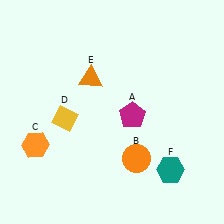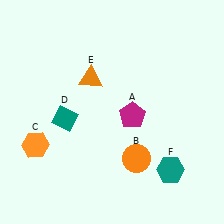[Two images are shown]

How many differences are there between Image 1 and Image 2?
There is 1 difference between the two images.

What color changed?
The diamond (D) changed from yellow in Image 1 to teal in Image 2.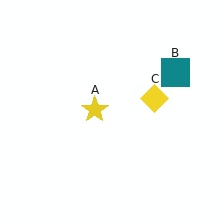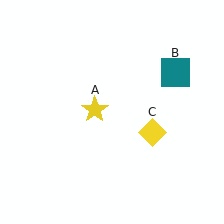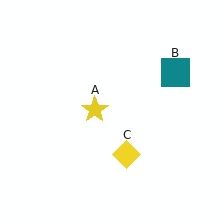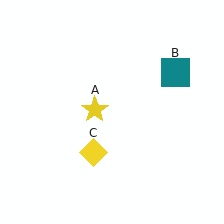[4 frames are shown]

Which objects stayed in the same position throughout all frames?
Yellow star (object A) and teal square (object B) remained stationary.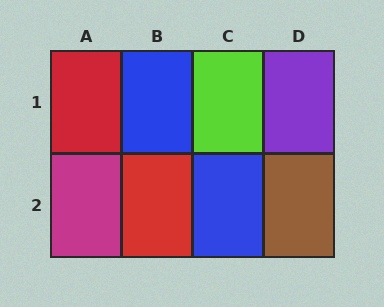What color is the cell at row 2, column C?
Blue.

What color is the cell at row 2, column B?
Red.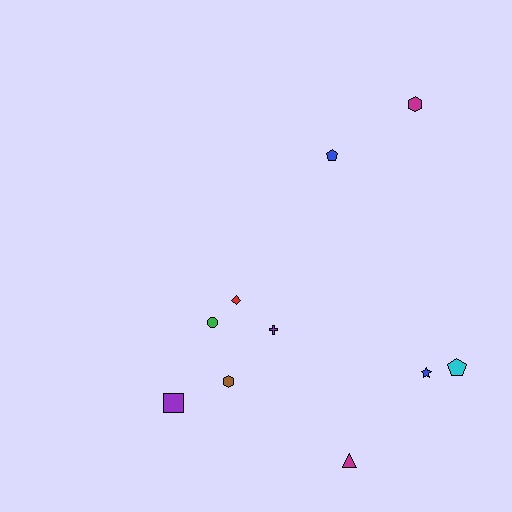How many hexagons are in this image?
There are 2 hexagons.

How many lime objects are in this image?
There are no lime objects.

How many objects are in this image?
There are 10 objects.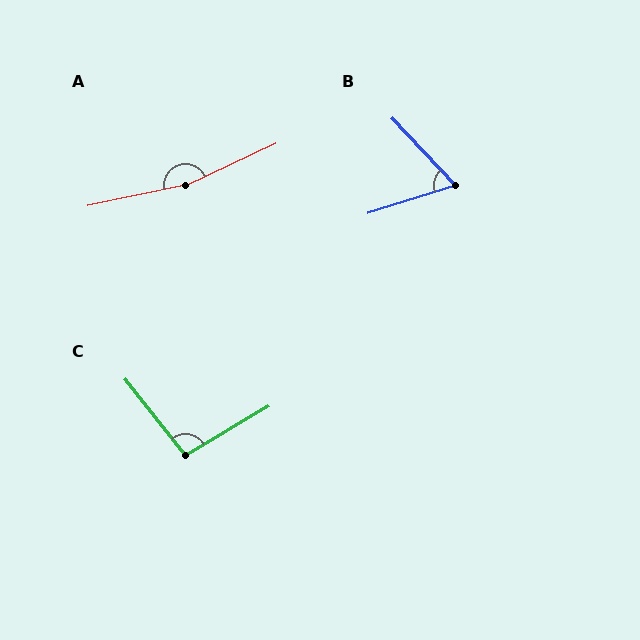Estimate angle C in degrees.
Approximately 98 degrees.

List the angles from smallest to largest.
B (64°), C (98°), A (166°).